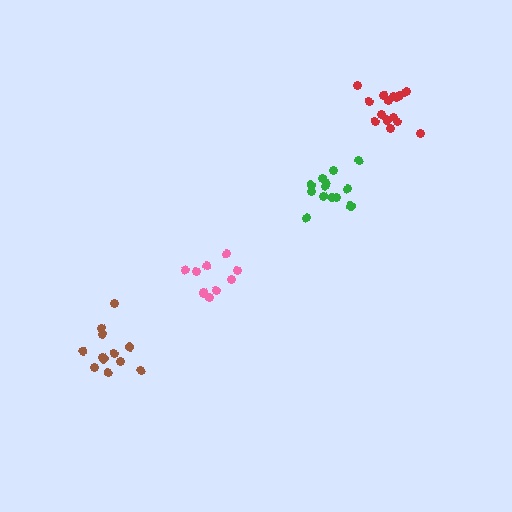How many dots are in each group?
Group 1: 10 dots, Group 2: 12 dots, Group 3: 14 dots, Group 4: 16 dots (52 total).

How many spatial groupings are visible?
There are 4 spatial groupings.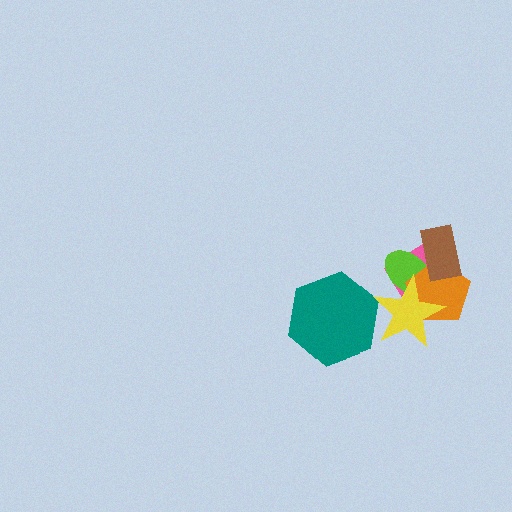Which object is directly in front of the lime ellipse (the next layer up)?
The orange pentagon is directly in front of the lime ellipse.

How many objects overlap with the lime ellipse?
4 objects overlap with the lime ellipse.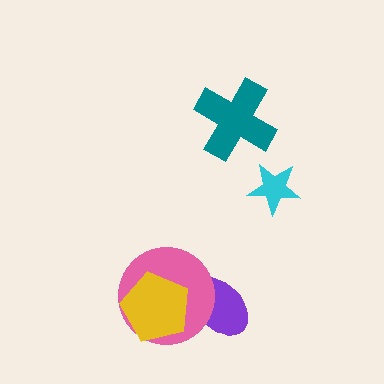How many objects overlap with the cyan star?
0 objects overlap with the cyan star.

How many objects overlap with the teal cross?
0 objects overlap with the teal cross.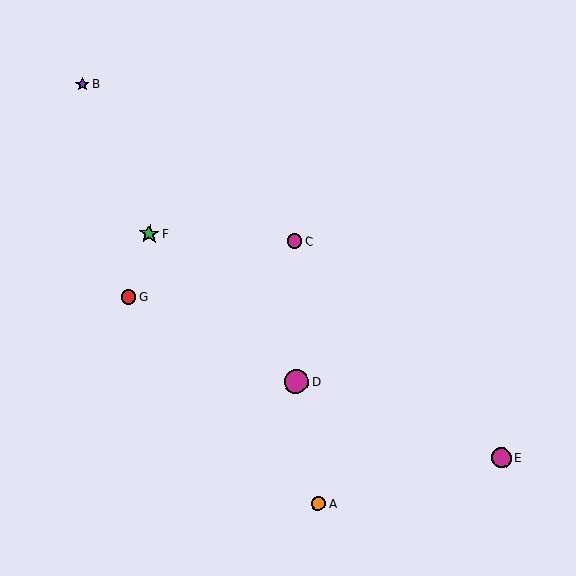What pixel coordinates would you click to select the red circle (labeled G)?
Click at (128, 297) to select the red circle G.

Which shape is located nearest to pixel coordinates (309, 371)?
The magenta circle (labeled D) at (296, 381) is nearest to that location.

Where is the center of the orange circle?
The center of the orange circle is at (318, 503).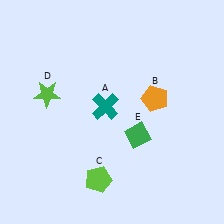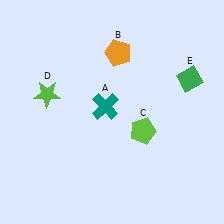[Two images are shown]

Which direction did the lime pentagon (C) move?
The lime pentagon (C) moved up.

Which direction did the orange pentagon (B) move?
The orange pentagon (B) moved up.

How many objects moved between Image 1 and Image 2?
3 objects moved between the two images.